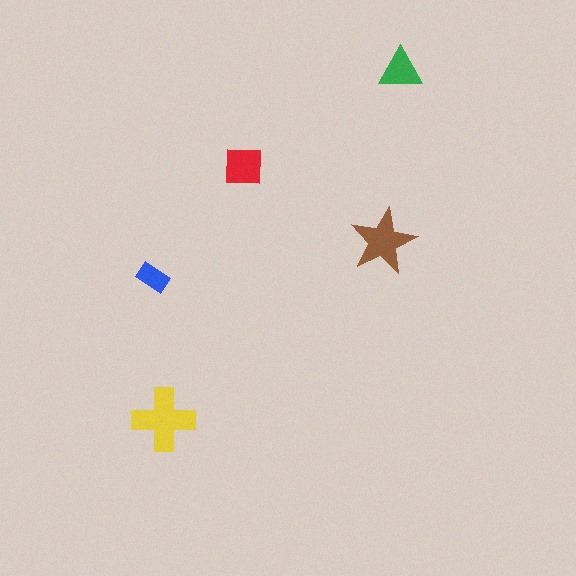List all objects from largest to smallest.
The yellow cross, the brown star, the red square, the green triangle, the blue rectangle.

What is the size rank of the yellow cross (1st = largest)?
1st.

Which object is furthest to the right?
The green triangle is rightmost.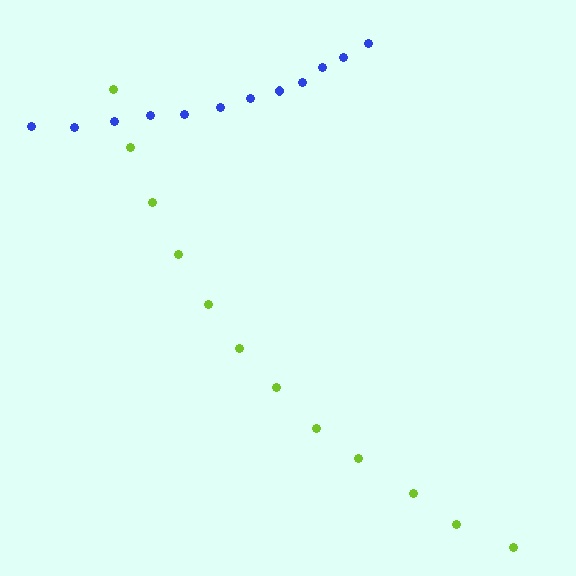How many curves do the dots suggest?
There are 2 distinct paths.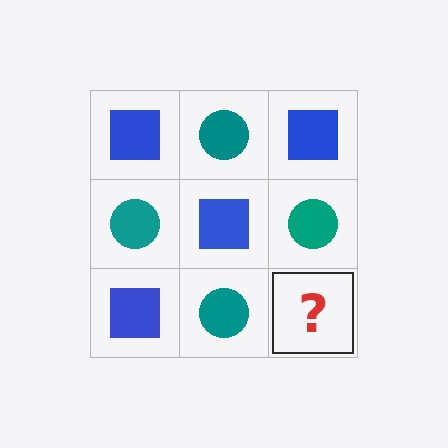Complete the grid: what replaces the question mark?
The question mark should be replaced with a blue square.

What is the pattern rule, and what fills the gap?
The rule is that it alternates blue square and teal circle in a checkerboard pattern. The gap should be filled with a blue square.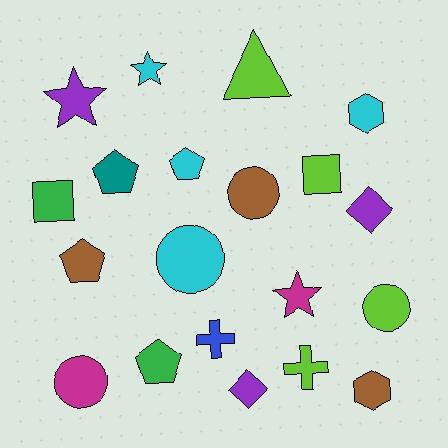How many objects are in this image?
There are 20 objects.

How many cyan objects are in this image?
There are 4 cyan objects.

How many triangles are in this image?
There is 1 triangle.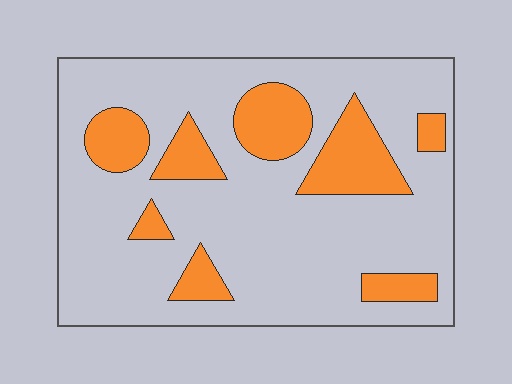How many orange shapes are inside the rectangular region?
8.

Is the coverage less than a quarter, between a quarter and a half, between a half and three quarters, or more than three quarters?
Less than a quarter.